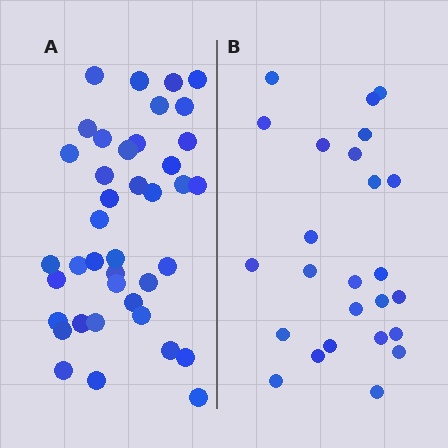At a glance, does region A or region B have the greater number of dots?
Region A (the left region) has more dots.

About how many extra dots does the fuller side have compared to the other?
Region A has approximately 15 more dots than region B.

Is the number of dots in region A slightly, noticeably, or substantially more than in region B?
Region A has substantially more. The ratio is roughly 1.6 to 1.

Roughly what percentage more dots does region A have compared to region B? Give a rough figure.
About 60% more.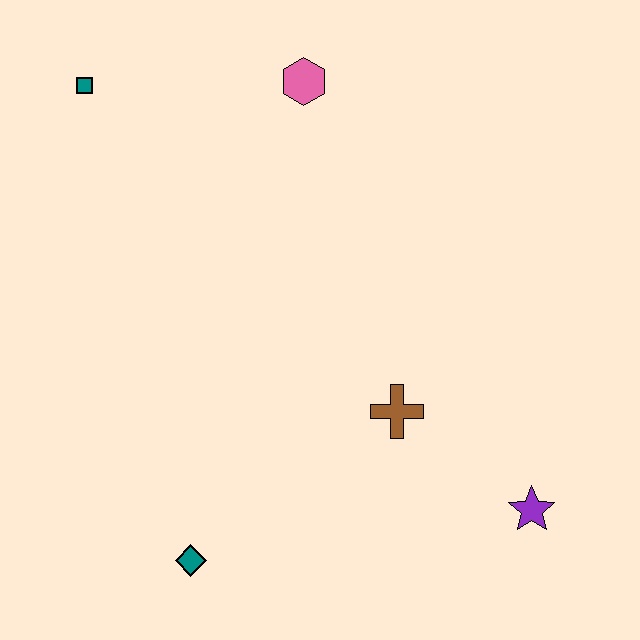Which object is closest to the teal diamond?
The brown cross is closest to the teal diamond.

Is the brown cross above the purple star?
Yes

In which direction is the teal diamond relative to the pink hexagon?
The teal diamond is below the pink hexagon.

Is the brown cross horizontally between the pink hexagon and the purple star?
Yes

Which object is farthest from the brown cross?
The teal square is farthest from the brown cross.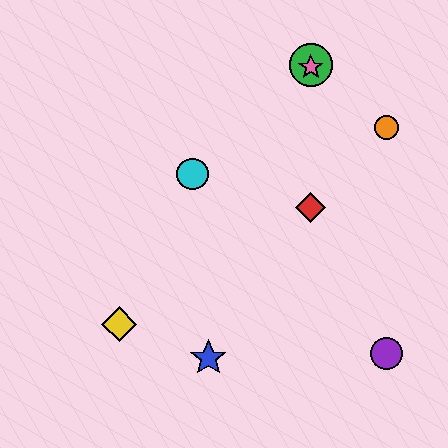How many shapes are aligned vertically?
3 shapes (the red diamond, the green circle, the pink star) are aligned vertically.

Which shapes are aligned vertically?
The red diamond, the green circle, the pink star are aligned vertically.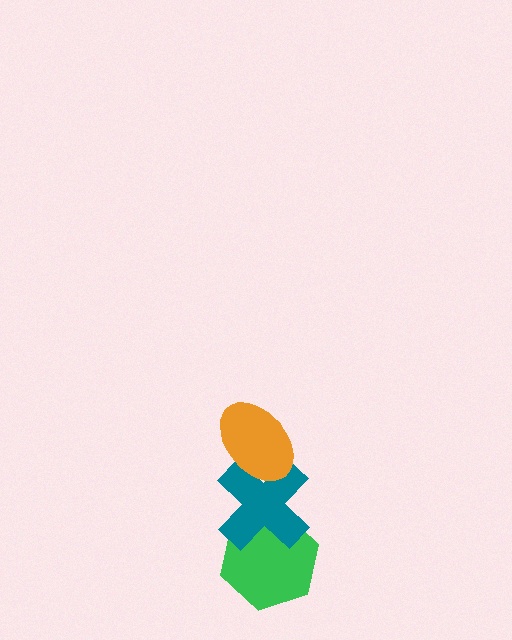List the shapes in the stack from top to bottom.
From top to bottom: the orange ellipse, the teal cross, the green hexagon.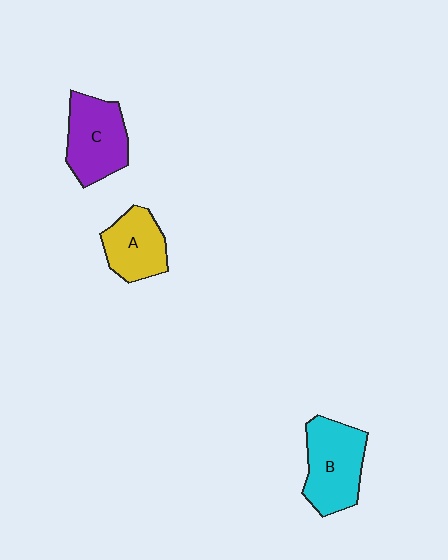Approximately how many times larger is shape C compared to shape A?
Approximately 1.2 times.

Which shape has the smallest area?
Shape A (yellow).